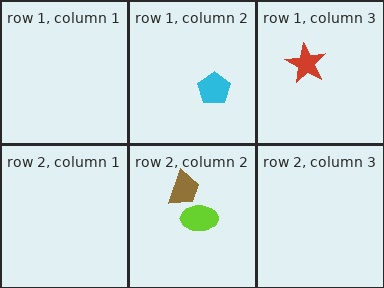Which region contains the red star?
The row 1, column 3 region.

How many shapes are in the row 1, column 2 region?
1.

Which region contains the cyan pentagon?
The row 1, column 2 region.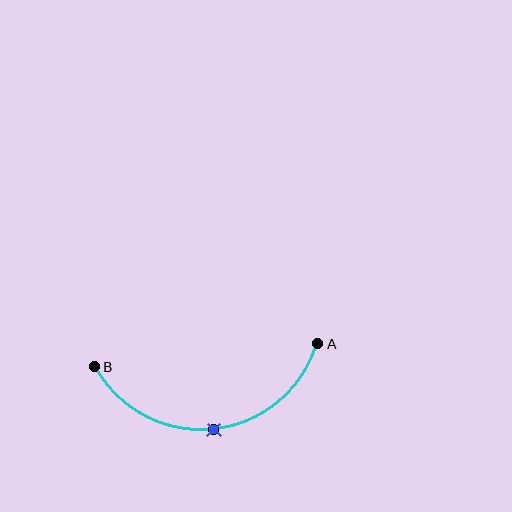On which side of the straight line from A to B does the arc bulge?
The arc bulges below the straight line connecting A and B.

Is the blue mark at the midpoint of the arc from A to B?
Yes. The blue mark lies on the arc at equal arc-length from both A and B — it is the arc midpoint.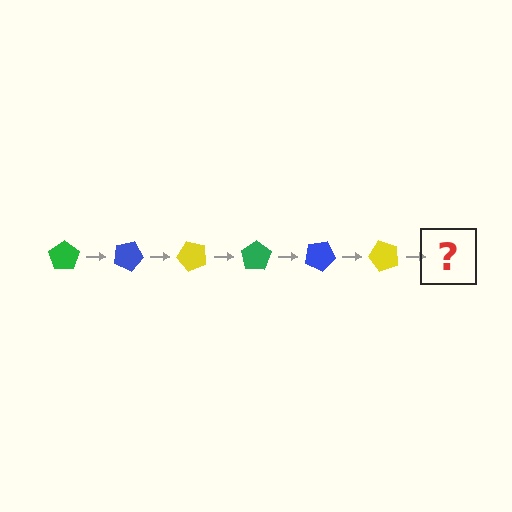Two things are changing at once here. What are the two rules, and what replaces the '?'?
The two rules are that it rotates 25 degrees each step and the color cycles through green, blue, and yellow. The '?' should be a green pentagon, rotated 150 degrees from the start.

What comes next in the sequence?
The next element should be a green pentagon, rotated 150 degrees from the start.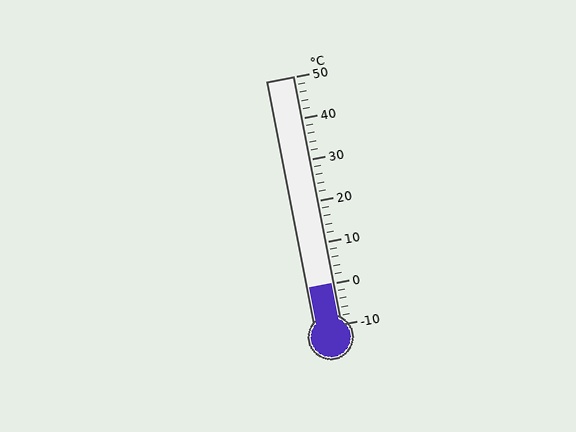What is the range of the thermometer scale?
The thermometer scale ranges from -10°C to 50°C.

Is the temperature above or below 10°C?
The temperature is below 10°C.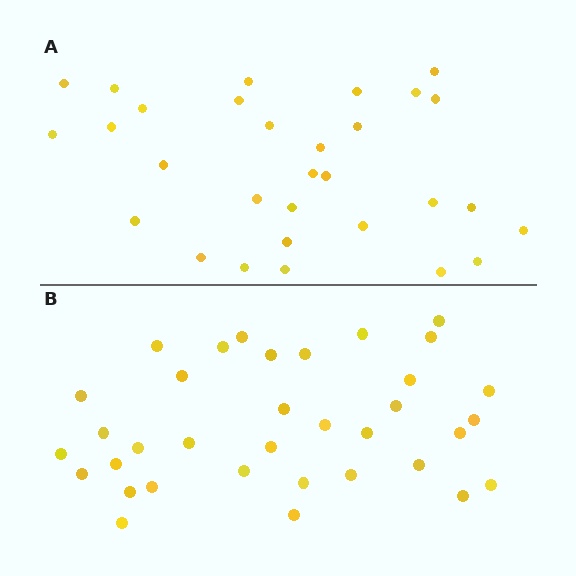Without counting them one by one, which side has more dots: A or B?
Region B (the bottom region) has more dots.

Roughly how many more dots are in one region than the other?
Region B has about 5 more dots than region A.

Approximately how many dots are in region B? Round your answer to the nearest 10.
About 40 dots. (The exact count is 35, which rounds to 40.)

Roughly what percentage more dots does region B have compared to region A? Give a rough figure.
About 15% more.